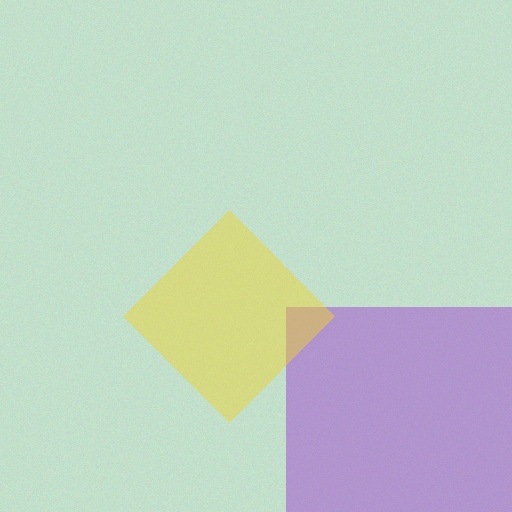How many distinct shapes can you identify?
There are 2 distinct shapes: a purple square, a yellow diamond.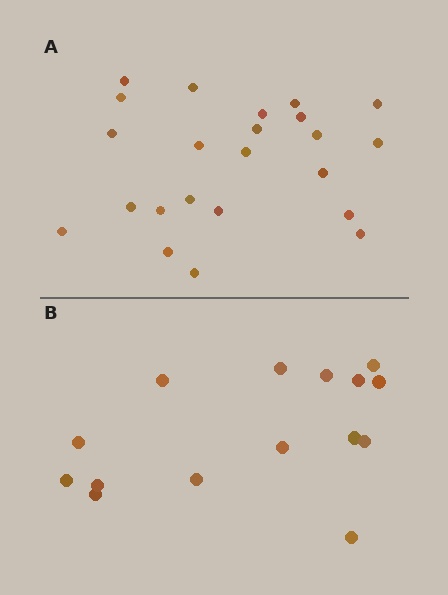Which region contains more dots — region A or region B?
Region A (the top region) has more dots.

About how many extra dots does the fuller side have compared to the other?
Region A has roughly 8 or so more dots than region B.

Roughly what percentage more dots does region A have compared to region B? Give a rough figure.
About 55% more.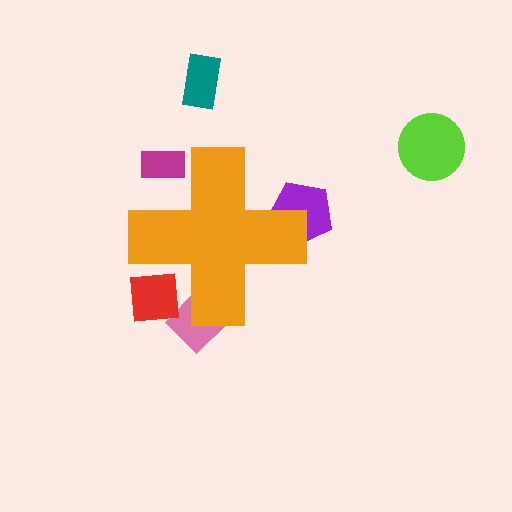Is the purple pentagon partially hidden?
Yes, the purple pentagon is partially hidden behind the orange cross.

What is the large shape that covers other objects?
An orange cross.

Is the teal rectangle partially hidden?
No, the teal rectangle is fully visible.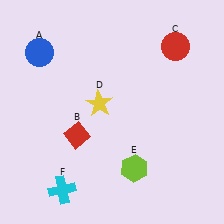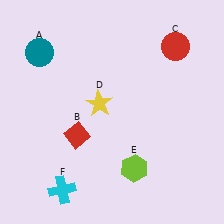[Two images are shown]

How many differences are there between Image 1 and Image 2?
There is 1 difference between the two images.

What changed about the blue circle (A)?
In Image 1, A is blue. In Image 2, it changed to teal.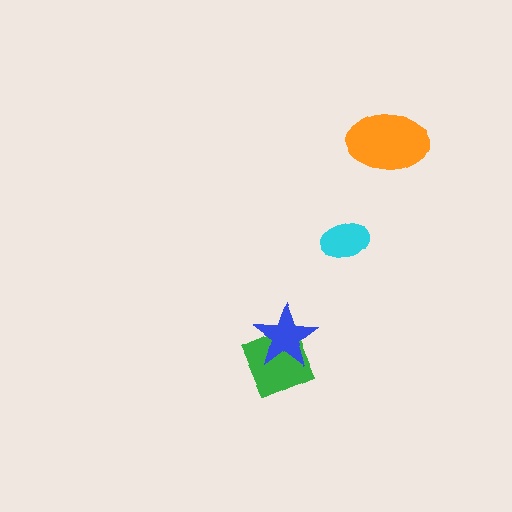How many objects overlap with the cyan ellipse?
0 objects overlap with the cyan ellipse.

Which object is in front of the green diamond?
The blue star is in front of the green diamond.